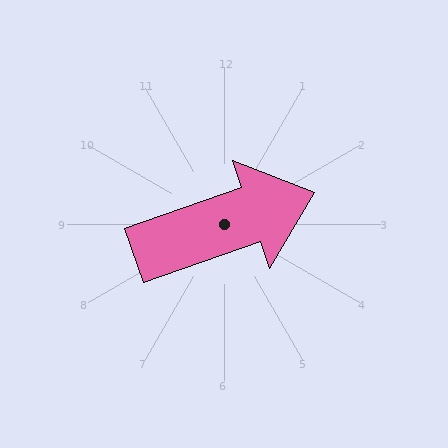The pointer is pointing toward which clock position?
Roughly 2 o'clock.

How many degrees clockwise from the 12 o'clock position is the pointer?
Approximately 71 degrees.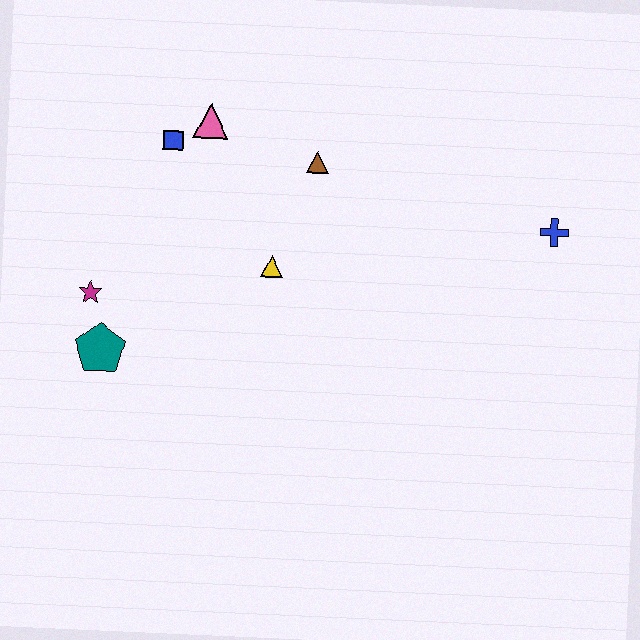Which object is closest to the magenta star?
The teal pentagon is closest to the magenta star.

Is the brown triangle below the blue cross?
No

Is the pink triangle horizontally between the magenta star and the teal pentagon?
No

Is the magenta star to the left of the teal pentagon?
Yes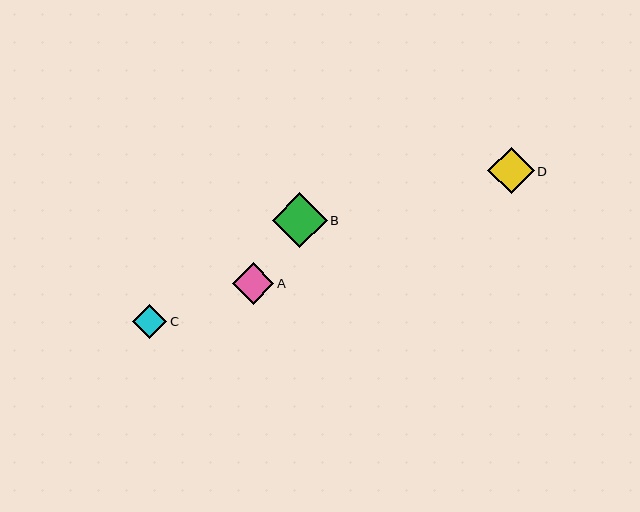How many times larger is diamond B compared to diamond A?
Diamond B is approximately 1.3 times the size of diamond A.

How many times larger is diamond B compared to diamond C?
Diamond B is approximately 1.6 times the size of diamond C.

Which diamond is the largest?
Diamond B is the largest with a size of approximately 55 pixels.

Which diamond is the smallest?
Diamond C is the smallest with a size of approximately 34 pixels.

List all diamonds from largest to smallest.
From largest to smallest: B, D, A, C.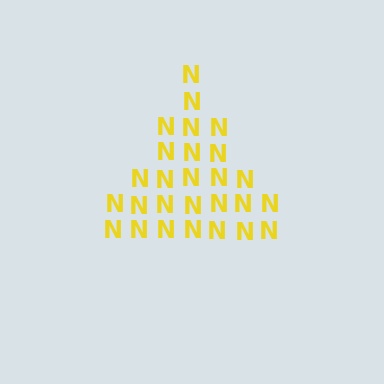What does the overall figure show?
The overall figure shows a triangle.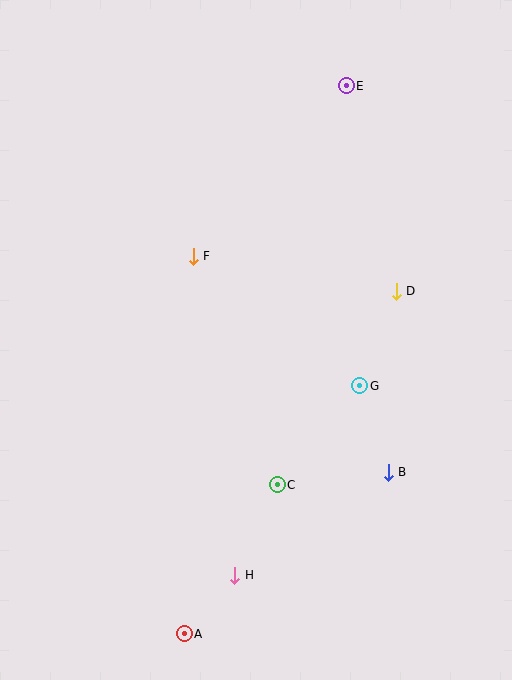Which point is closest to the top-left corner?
Point F is closest to the top-left corner.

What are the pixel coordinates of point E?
Point E is at (346, 86).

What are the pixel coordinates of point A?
Point A is at (184, 634).